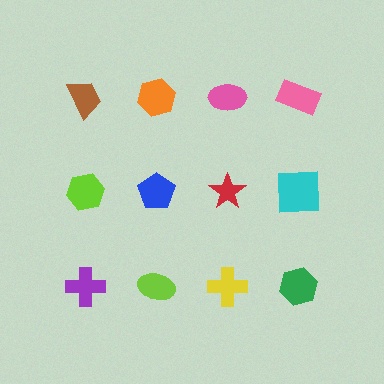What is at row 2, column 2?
A blue pentagon.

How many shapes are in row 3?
4 shapes.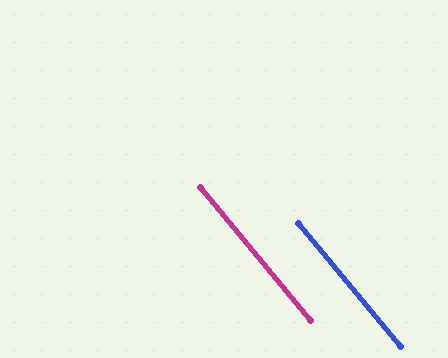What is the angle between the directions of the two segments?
Approximately 0 degrees.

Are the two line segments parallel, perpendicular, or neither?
Parallel — their directions differ by only 0.1°.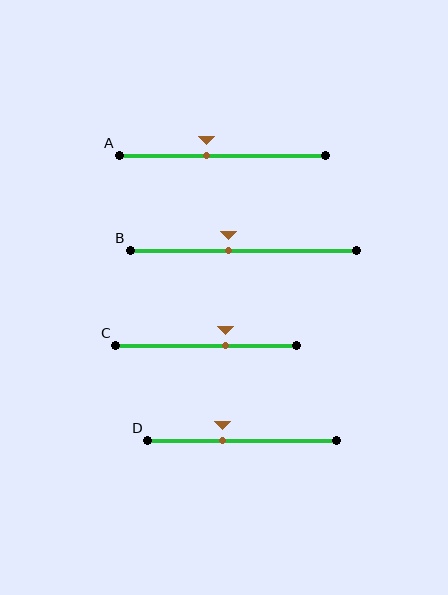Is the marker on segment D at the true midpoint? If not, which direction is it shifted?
No, the marker on segment D is shifted to the left by about 10% of the segment length.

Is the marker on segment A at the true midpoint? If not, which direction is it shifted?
No, the marker on segment A is shifted to the left by about 8% of the segment length.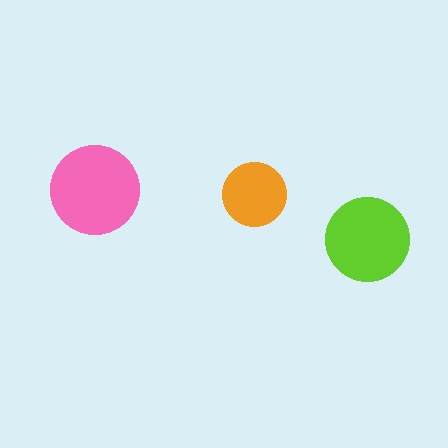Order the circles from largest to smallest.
the pink one, the lime one, the orange one.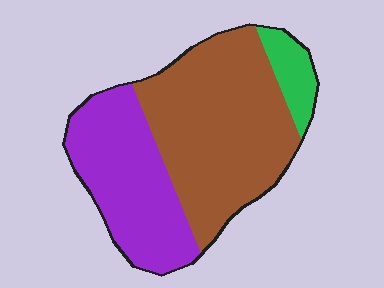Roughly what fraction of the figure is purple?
Purple covers around 35% of the figure.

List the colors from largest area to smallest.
From largest to smallest: brown, purple, green.